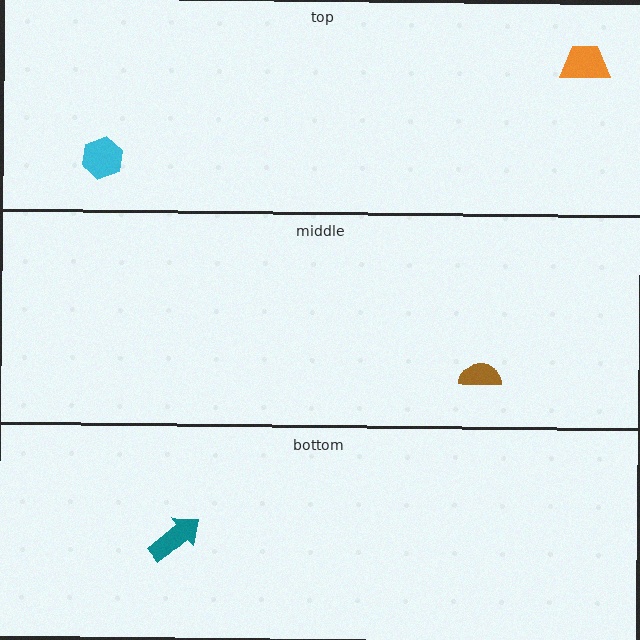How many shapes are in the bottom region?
1.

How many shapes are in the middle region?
1.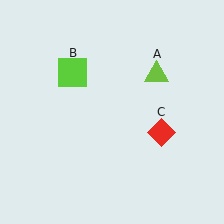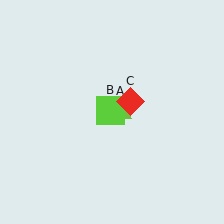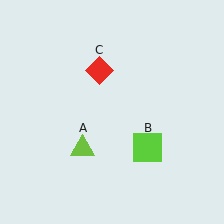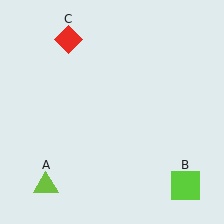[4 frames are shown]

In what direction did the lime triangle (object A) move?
The lime triangle (object A) moved down and to the left.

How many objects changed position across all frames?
3 objects changed position: lime triangle (object A), lime square (object B), red diamond (object C).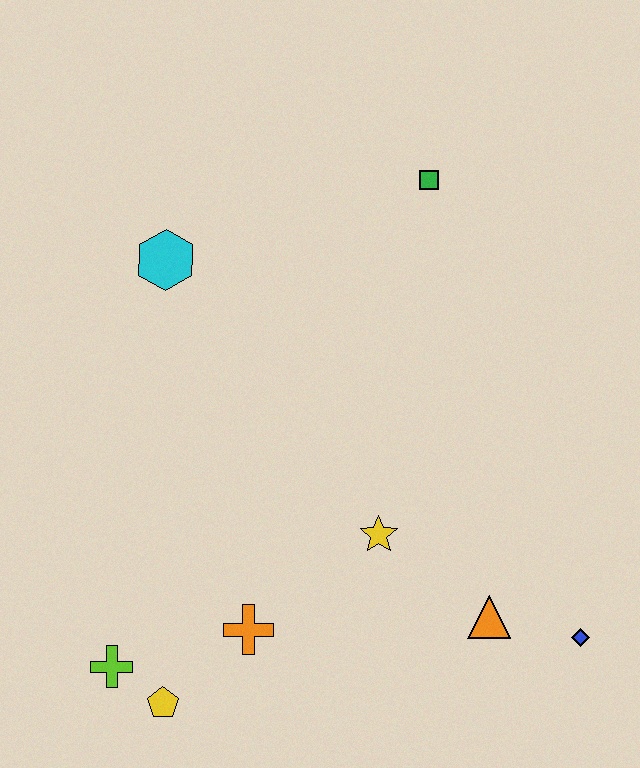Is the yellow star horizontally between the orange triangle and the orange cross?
Yes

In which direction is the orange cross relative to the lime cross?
The orange cross is to the right of the lime cross.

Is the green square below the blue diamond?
No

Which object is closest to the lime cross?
The yellow pentagon is closest to the lime cross.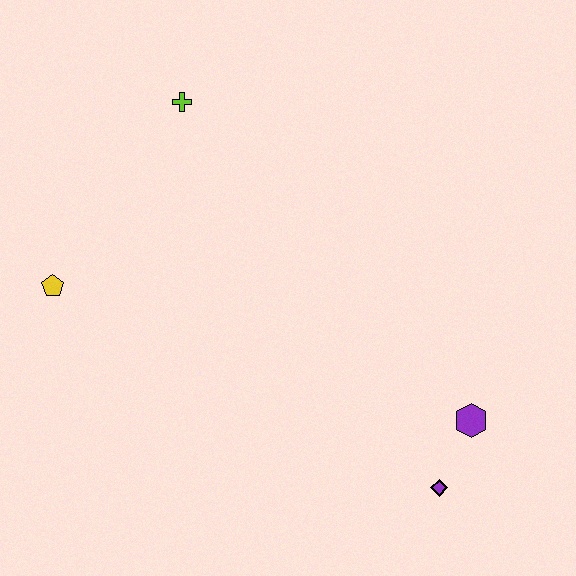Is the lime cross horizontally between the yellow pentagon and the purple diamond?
Yes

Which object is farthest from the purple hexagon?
The yellow pentagon is farthest from the purple hexagon.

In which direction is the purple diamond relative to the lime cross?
The purple diamond is below the lime cross.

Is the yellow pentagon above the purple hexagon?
Yes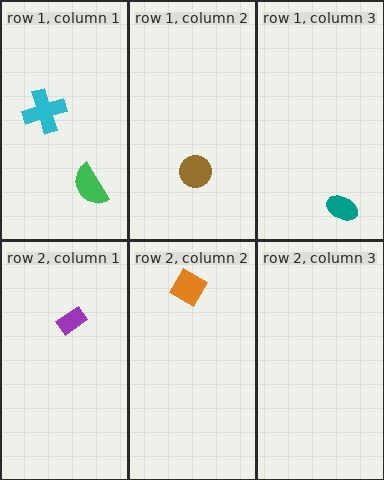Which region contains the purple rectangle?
The row 2, column 1 region.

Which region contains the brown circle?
The row 1, column 2 region.